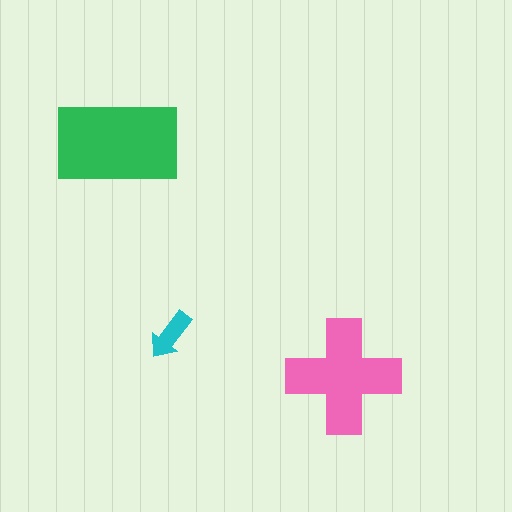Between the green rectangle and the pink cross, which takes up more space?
The green rectangle.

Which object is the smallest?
The cyan arrow.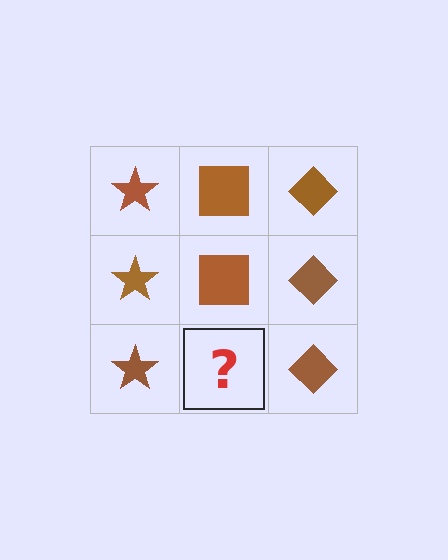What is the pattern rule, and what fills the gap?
The rule is that each column has a consistent shape. The gap should be filled with a brown square.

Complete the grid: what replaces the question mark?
The question mark should be replaced with a brown square.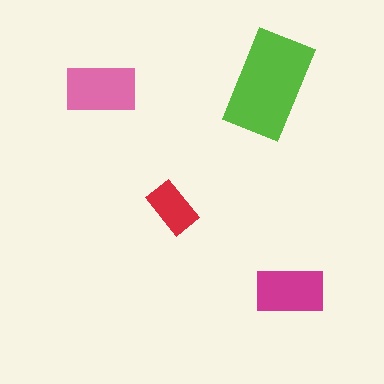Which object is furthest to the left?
The pink rectangle is leftmost.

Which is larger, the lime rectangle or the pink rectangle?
The lime one.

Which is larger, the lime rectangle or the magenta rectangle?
The lime one.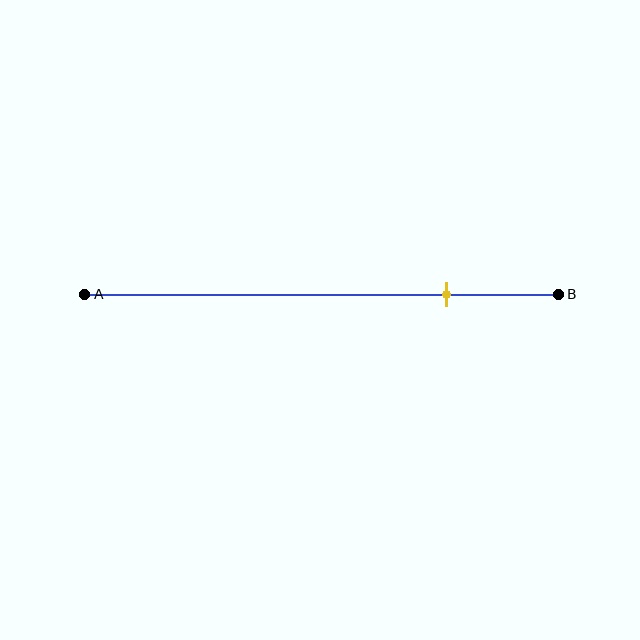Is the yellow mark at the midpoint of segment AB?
No, the mark is at about 75% from A, not at the 50% midpoint.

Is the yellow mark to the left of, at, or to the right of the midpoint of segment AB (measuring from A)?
The yellow mark is to the right of the midpoint of segment AB.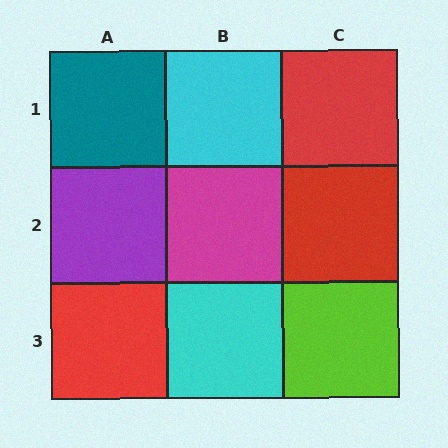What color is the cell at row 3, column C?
Lime.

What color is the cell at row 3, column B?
Cyan.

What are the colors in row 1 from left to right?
Teal, cyan, red.